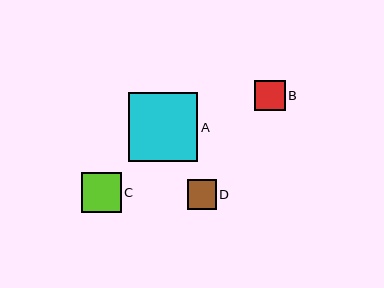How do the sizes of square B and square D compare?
Square B and square D are approximately the same size.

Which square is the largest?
Square A is the largest with a size of approximately 70 pixels.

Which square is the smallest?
Square D is the smallest with a size of approximately 29 pixels.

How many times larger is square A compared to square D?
Square A is approximately 2.4 times the size of square D.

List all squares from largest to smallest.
From largest to smallest: A, C, B, D.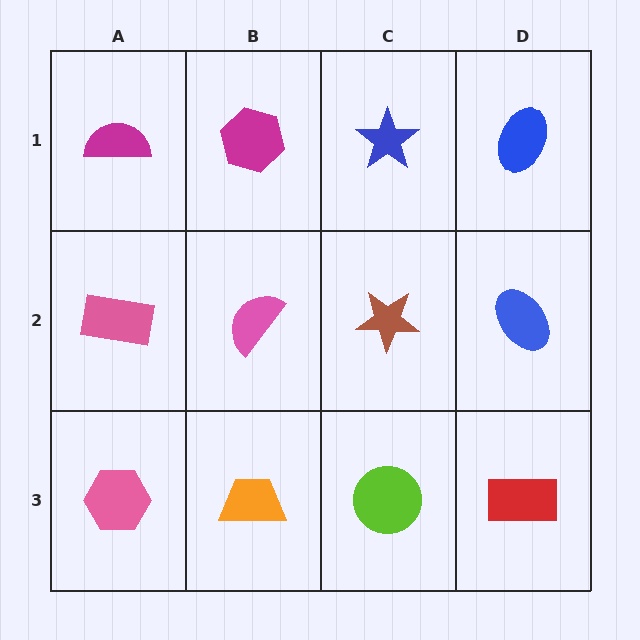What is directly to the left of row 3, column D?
A lime circle.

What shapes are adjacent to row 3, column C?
A brown star (row 2, column C), an orange trapezoid (row 3, column B), a red rectangle (row 3, column D).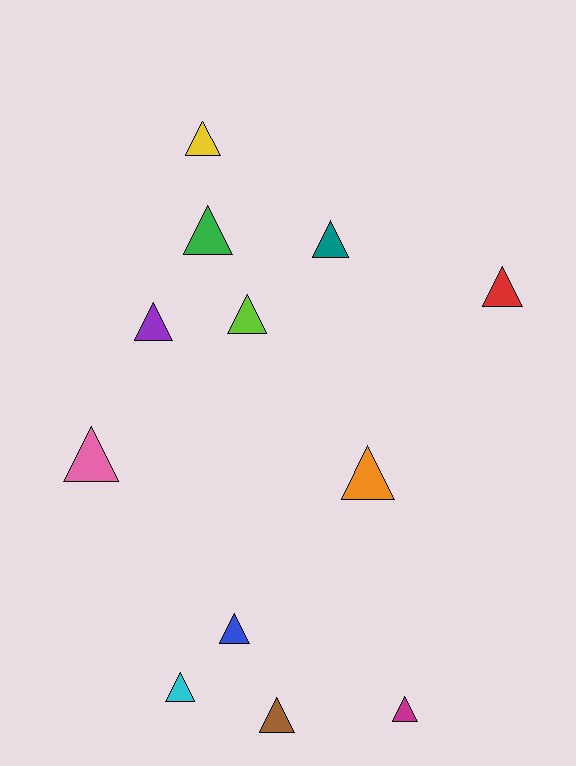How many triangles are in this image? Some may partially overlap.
There are 12 triangles.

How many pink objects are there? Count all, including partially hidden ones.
There is 1 pink object.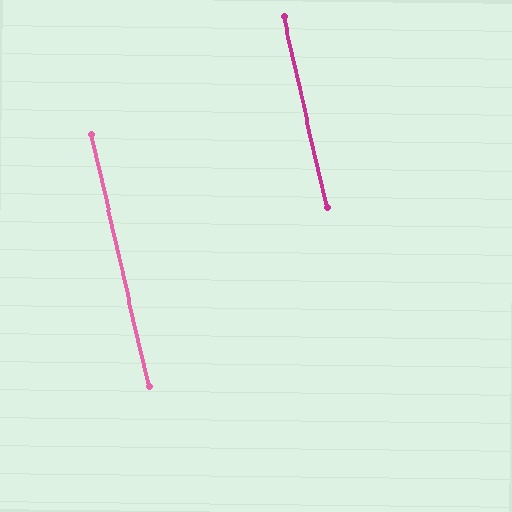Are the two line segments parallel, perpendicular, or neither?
Parallel — their directions differ by only 0.0°.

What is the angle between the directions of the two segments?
Approximately 0 degrees.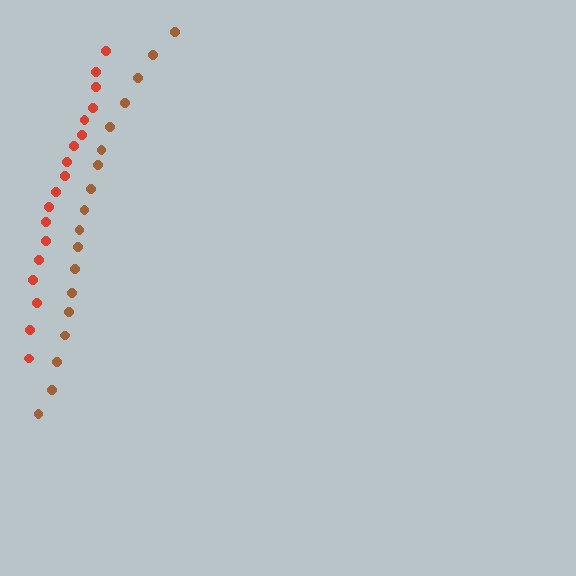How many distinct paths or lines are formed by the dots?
There are 2 distinct paths.